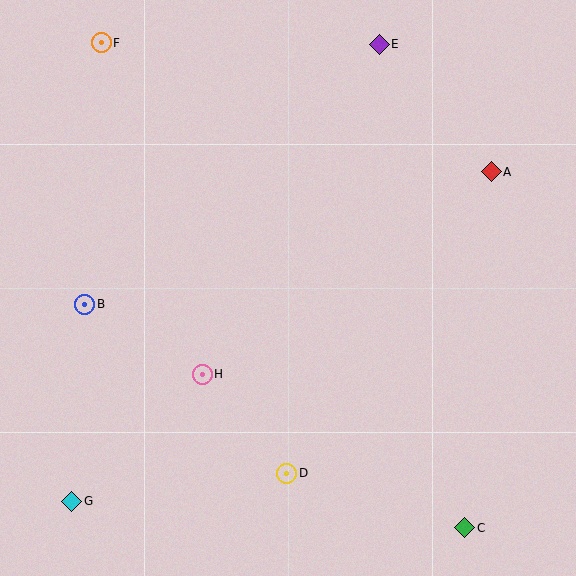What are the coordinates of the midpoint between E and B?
The midpoint between E and B is at (232, 174).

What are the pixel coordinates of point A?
Point A is at (491, 172).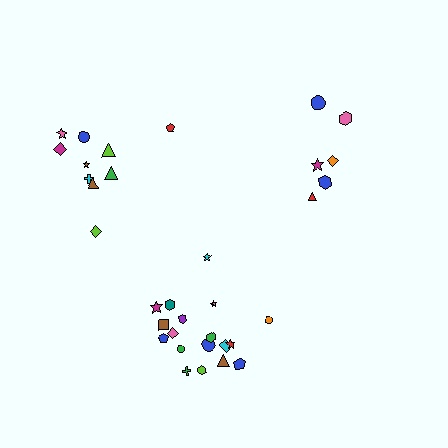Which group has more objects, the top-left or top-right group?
The top-left group.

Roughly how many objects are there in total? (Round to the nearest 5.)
Roughly 35 objects in total.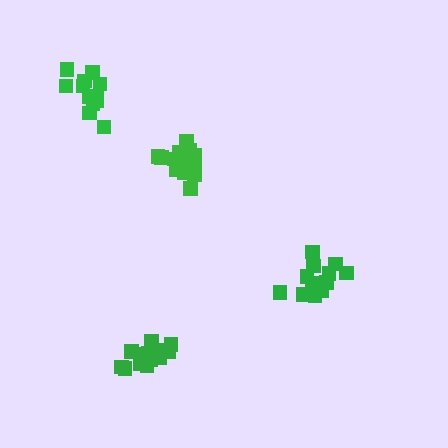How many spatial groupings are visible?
There are 4 spatial groupings.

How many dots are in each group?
Group 1: 17 dots, Group 2: 16 dots, Group 3: 13 dots, Group 4: 15 dots (61 total).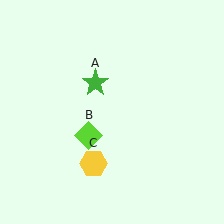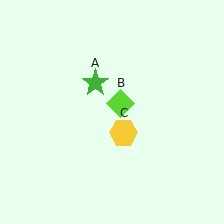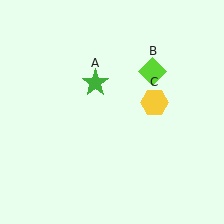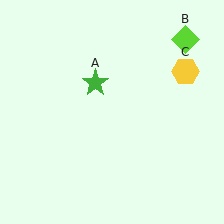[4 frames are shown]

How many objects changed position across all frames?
2 objects changed position: lime diamond (object B), yellow hexagon (object C).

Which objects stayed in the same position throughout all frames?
Green star (object A) remained stationary.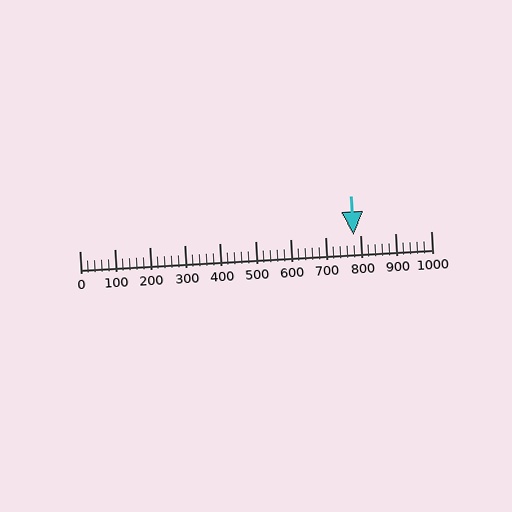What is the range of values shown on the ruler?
The ruler shows values from 0 to 1000.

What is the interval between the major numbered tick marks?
The major tick marks are spaced 100 units apart.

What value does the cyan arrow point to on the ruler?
The cyan arrow points to approximately 780.